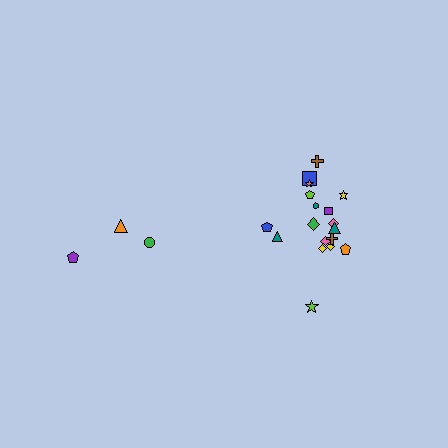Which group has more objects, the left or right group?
The right group.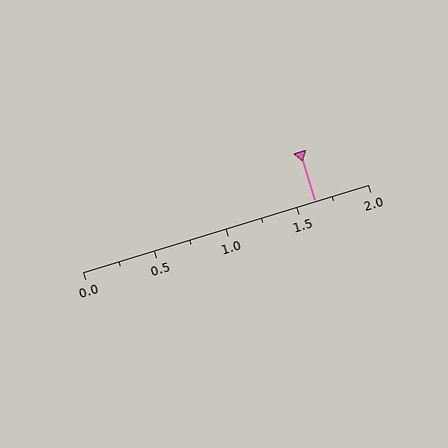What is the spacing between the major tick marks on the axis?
The major ticks are spaced 0.5 apart.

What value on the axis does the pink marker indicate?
The marker indicates approximately 1.62.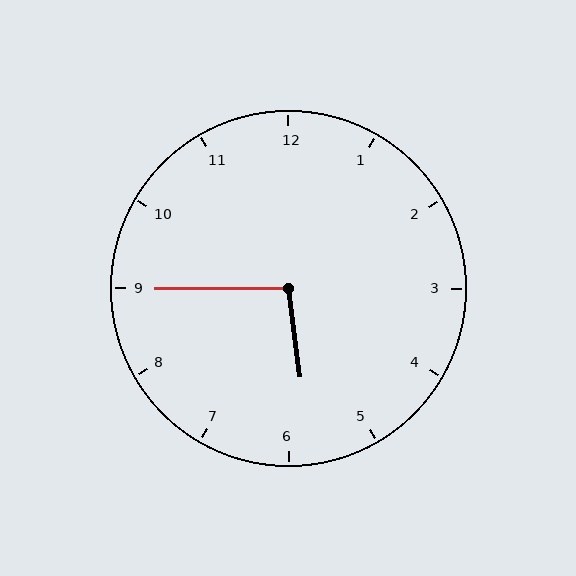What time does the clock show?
5:45.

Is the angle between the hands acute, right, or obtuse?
It is obtuse.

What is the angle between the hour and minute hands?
Approximately 98 degrees.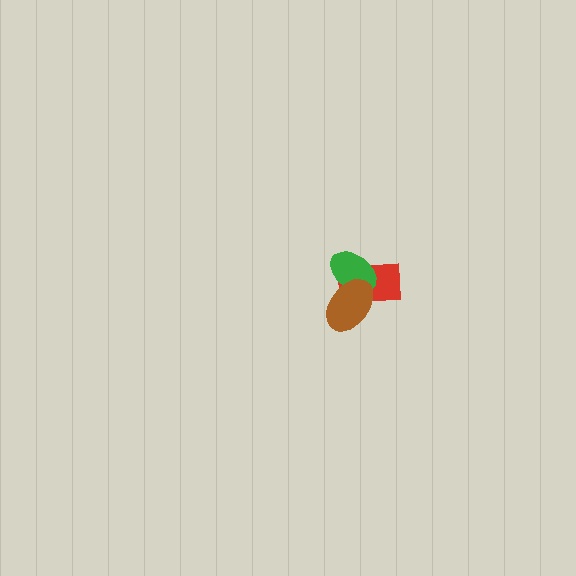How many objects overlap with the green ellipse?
2 objects overlap with the green ellipse.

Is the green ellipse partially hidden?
Yes, it is partially covered by another shape.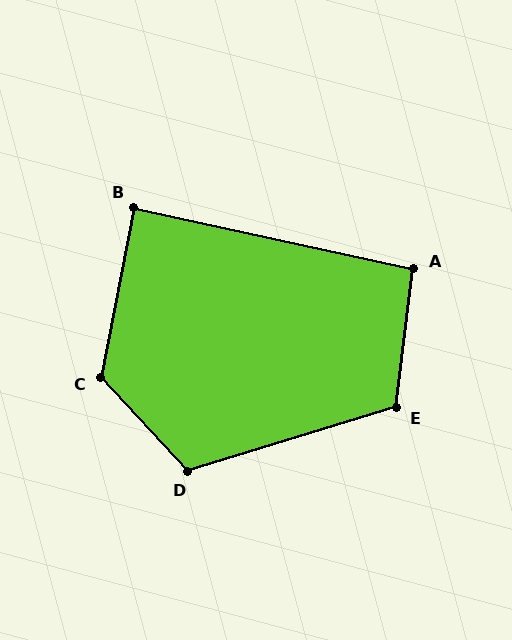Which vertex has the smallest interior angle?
B, at approximately 89 degrees.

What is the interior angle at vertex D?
Approximately 116 degrees (obtuse).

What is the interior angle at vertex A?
Approximately 95 degrees (obtuse).